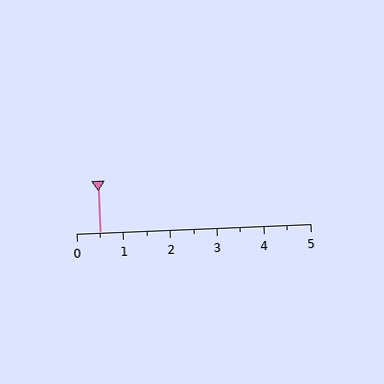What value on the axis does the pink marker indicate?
The marker indicates approximately 0.5.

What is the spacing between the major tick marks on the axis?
The major ticks are spaced 1 apart.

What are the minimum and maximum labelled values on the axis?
The axis runs from 0 to 5.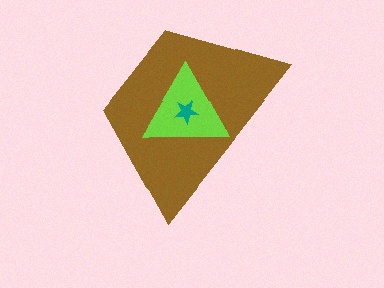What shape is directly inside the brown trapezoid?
The lime triangle.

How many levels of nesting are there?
3.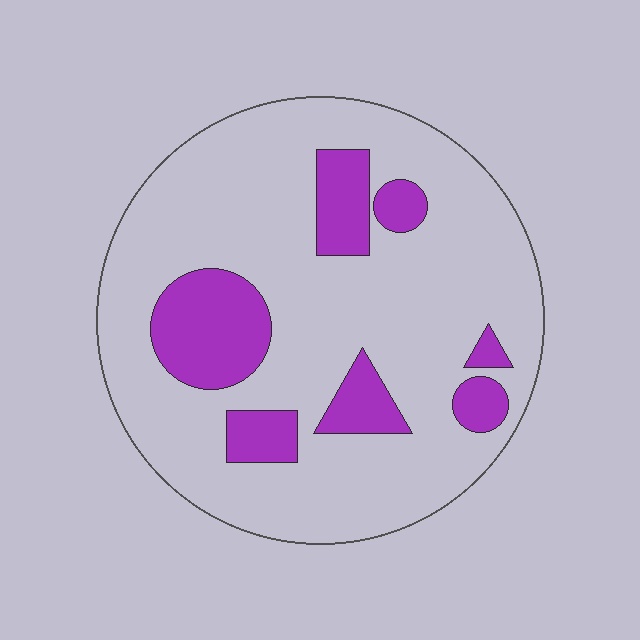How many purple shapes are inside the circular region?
7.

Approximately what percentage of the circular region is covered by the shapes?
Approximately 20%.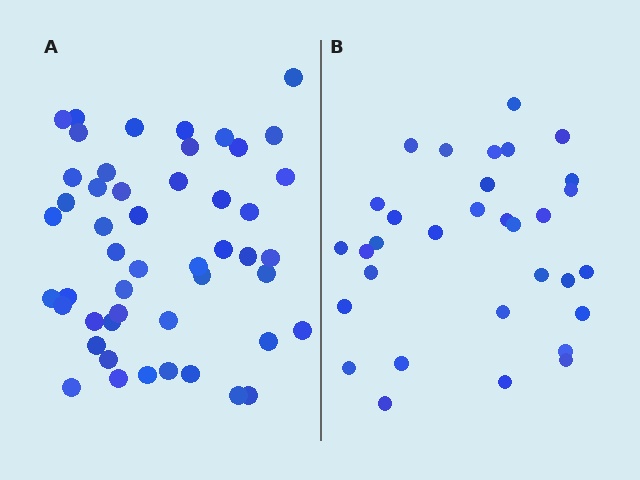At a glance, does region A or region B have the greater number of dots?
Region A (the left region) has more dots.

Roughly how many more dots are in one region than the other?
Region A has approximately 15 more dots than region B.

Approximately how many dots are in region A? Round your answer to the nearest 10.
About 50 dots. (The exact count is 49, which rounds to 50.)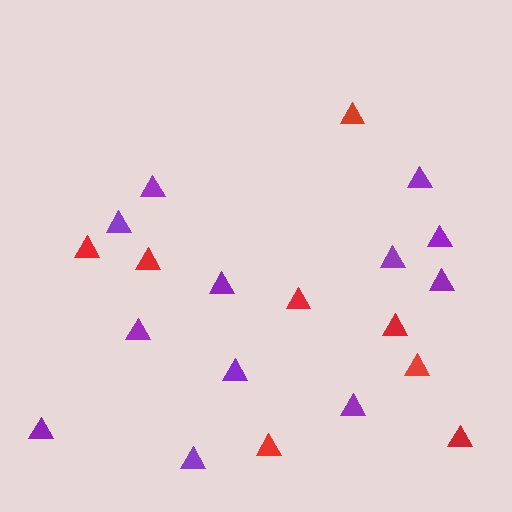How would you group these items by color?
There are 2 groups: one group of purple triangles (12) and one group of red triangles (8).